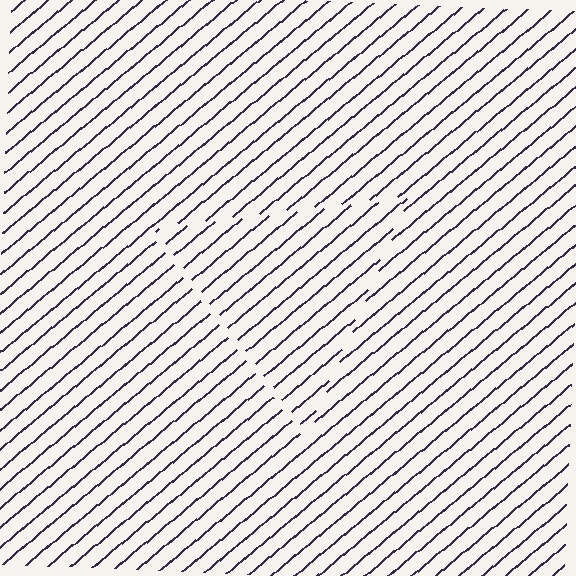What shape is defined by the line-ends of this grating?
An illusory triangle. The interior of the shape contains the same grating, shifted by half a period — the contour is defined by the phase discontinuity where line-ends from the inner and outer gratings abut.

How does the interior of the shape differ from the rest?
The interior of the shape contains the same grating, shifted by half a period — the contour is defined by the phase discontinuity where line-ends from the inner and outer gratings abut.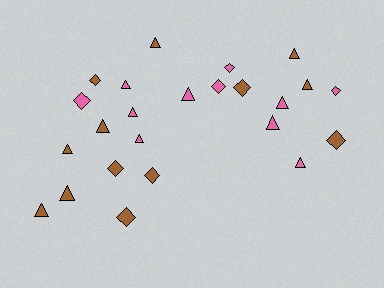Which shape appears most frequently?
Triangle, with 14 objects.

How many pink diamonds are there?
There are 4 pink diamonds.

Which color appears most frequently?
Brown, with 13 objects.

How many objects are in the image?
There are 24 objects.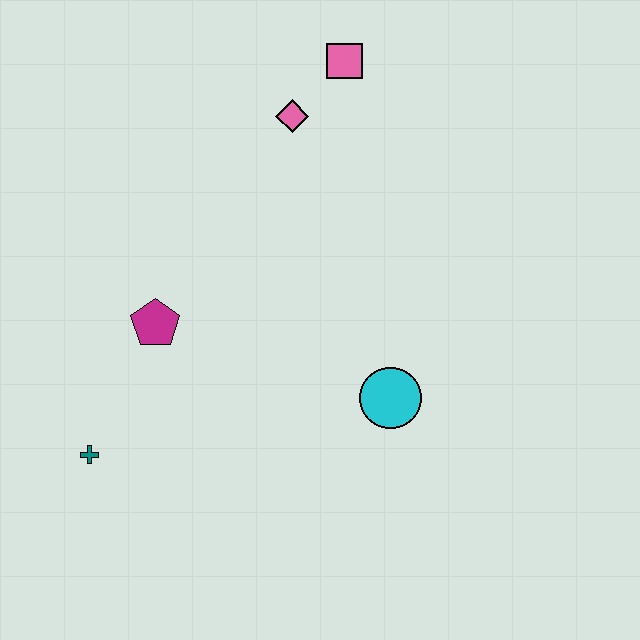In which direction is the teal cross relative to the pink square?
The teal cross is below the pink square.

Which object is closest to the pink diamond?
The pink square is closest to the pink diamond.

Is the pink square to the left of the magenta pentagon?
No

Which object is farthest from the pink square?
The teal cross is farthest from the pink square.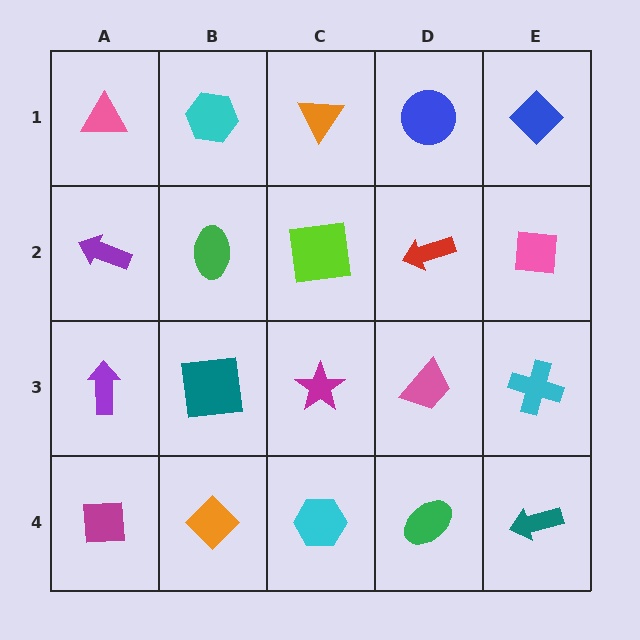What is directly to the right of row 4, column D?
A teal arrow.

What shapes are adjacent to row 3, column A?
A purple arrow (row 2, column A), a magenta square (row 4, column A), a teal square (row 3, column B).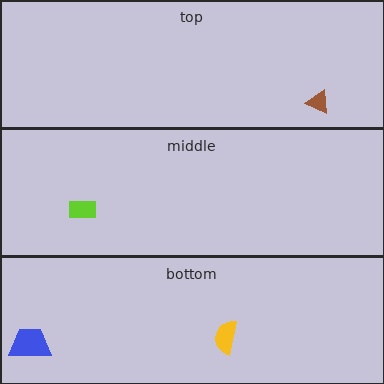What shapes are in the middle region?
The lime rectangle.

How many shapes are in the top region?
1.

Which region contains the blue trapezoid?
The bottom region.